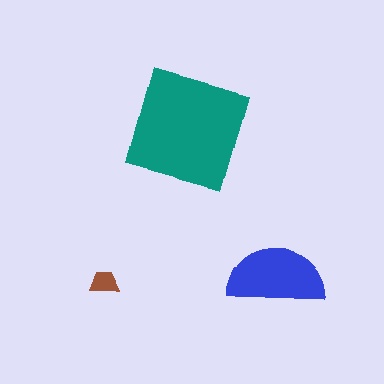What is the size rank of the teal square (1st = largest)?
1st.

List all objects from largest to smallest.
The teal square, the blue semicircle, the brown trapezoid.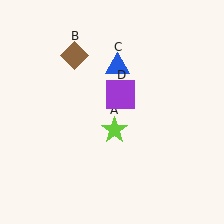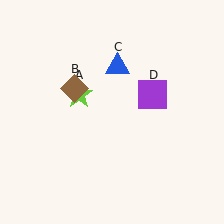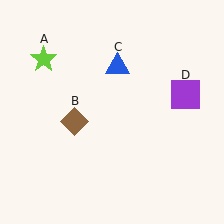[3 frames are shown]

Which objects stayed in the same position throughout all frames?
Blue triangle (object C) remained stationary.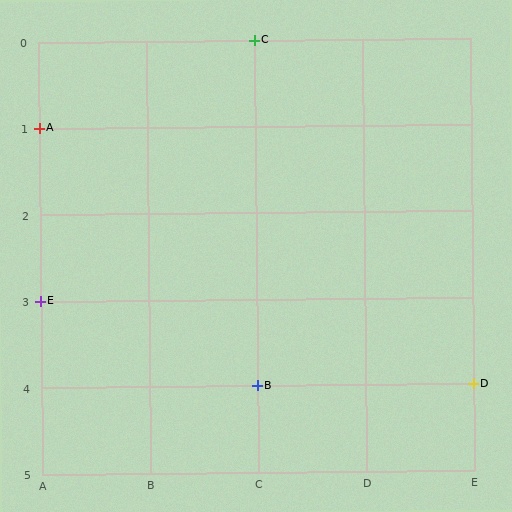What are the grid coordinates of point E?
Point E is at grid coordinates (A, 3).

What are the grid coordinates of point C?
Point C is at grid coordinates (C, 0).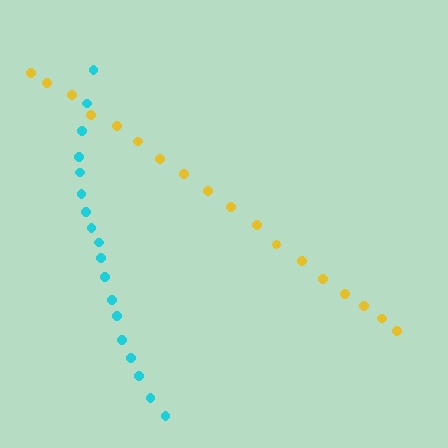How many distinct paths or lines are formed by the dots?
There are 2 distinct paths.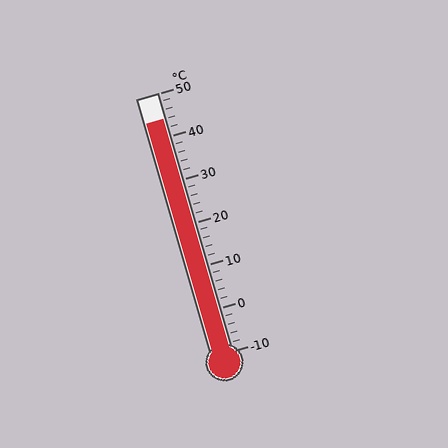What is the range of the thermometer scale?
The thermometer scale ranges from -10°C to 50°C.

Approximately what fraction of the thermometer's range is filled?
The thermometer is filled to approximately 90% of its range.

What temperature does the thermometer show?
The thermometer shows approximately 44°C.